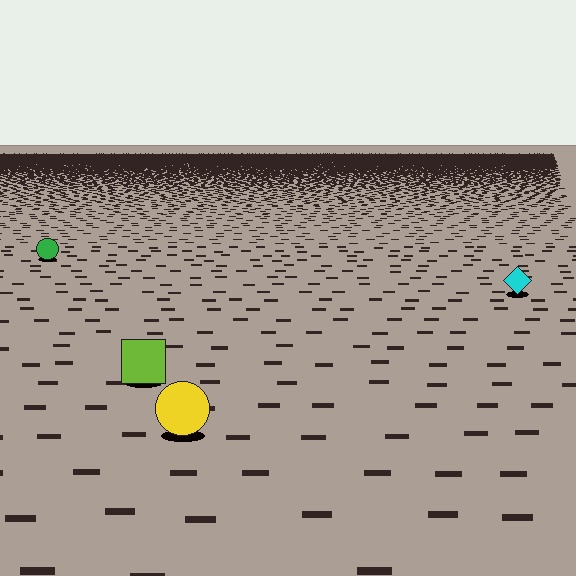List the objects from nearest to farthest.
From nearest to farthest: the yellow circle, the lime square, the cyan diamond, the green circle.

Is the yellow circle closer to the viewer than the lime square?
Yes. The yellow circle is closer — you can tell from the texture gradient: the ground texture is coarser near it.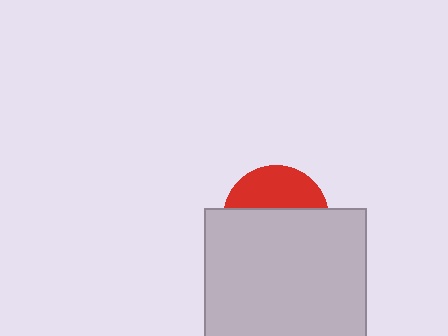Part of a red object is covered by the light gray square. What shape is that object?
It is a circle.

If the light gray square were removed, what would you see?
You would see the complete red circle.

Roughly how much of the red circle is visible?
A small part of it is visible (roughly 37%).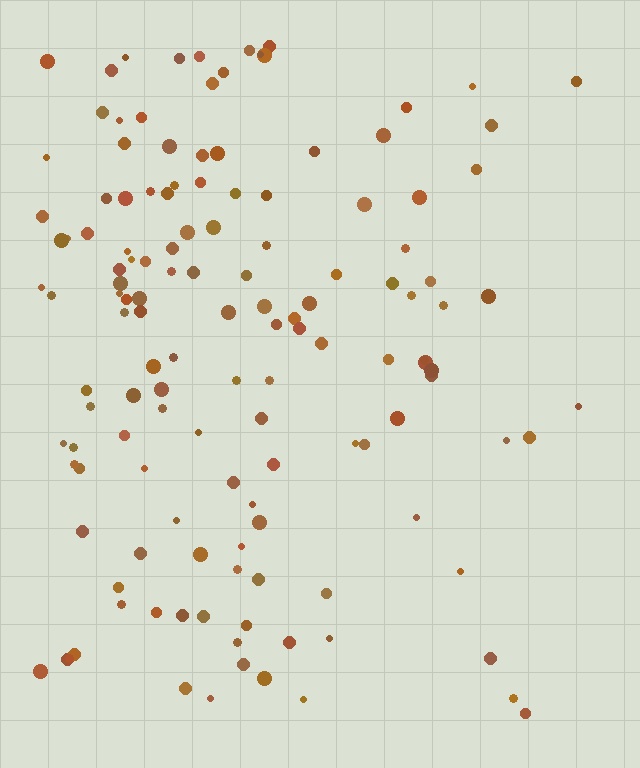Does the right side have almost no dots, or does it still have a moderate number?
Still a moderate number, just noticeably fewer than the left.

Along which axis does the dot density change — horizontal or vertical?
Horizontal.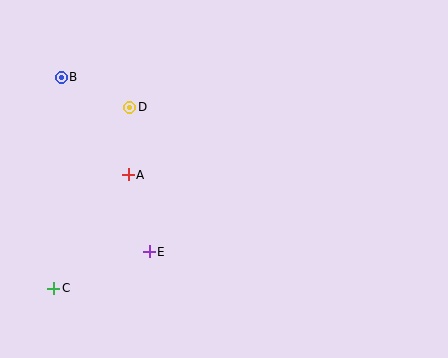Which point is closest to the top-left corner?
Point B is closest to the top-left corner.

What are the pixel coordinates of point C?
Point C is at (54, 288).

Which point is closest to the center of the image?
Point A at (128, 175) is closest to the center.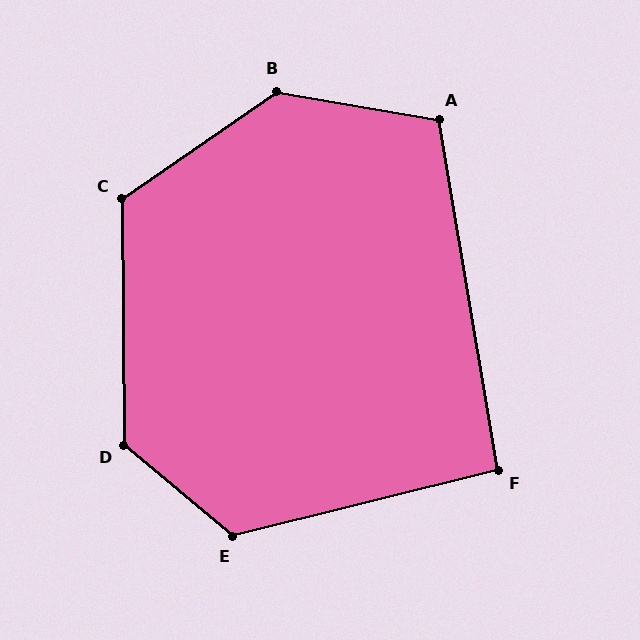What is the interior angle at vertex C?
Approximately 124 degrees (obtuse).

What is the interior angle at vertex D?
Approximately 130 degrees (obtuse).